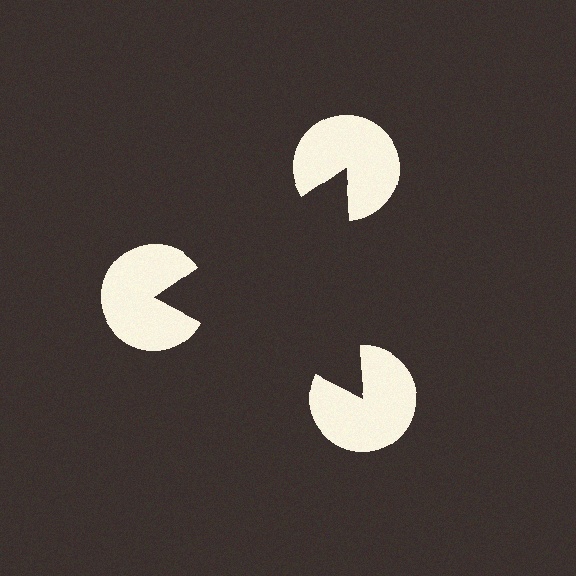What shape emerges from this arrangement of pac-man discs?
An illusory triangle — its edges are inferred from the aligned wedge cuts in the pac-man discs, not physically drawn.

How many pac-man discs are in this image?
There are 3 — one at each vertex of the illusory triangle.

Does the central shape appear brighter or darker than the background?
It typically appears slightly darker than the background, even though no actual brightness change is drawn.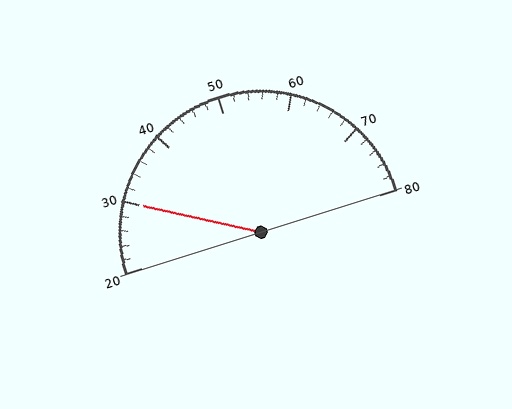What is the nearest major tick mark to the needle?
The nearest major tick mark is 30.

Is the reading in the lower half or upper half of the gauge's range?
The reading is in the lower half of the range (20 to 80).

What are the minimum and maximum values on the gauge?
The gauge ranges from 20 to 80.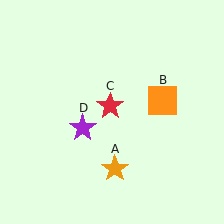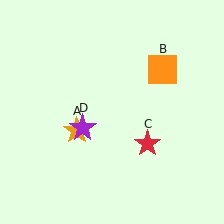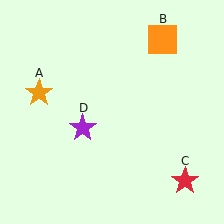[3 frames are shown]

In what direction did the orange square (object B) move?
The orange square (object B) moved up.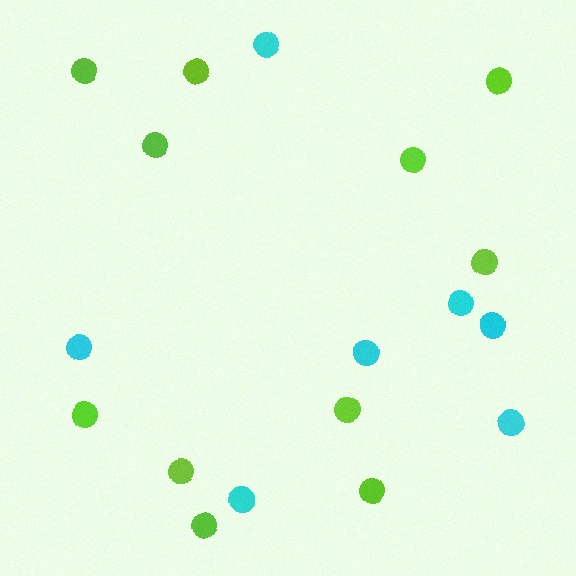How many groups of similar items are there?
There are 2 groups: one group of lime circles (11) and one group of cyan circles (7).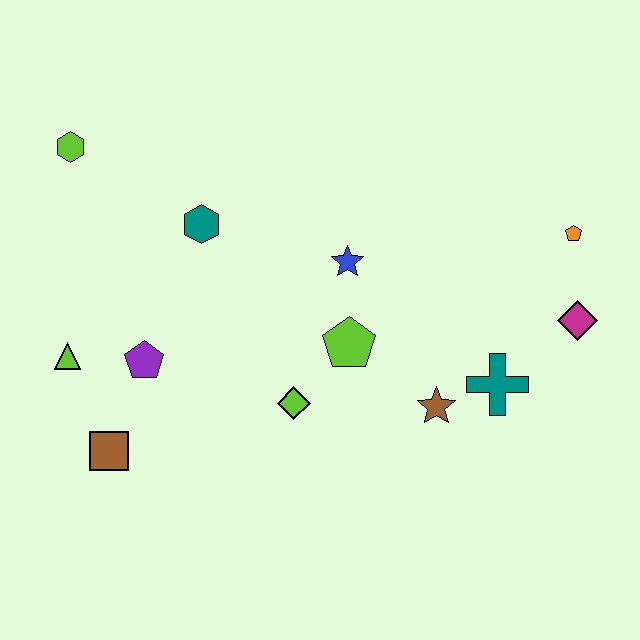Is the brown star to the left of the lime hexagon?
No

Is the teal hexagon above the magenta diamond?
Yes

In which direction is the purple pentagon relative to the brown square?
The purple pentagon is above the brown square.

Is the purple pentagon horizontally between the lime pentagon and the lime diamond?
No